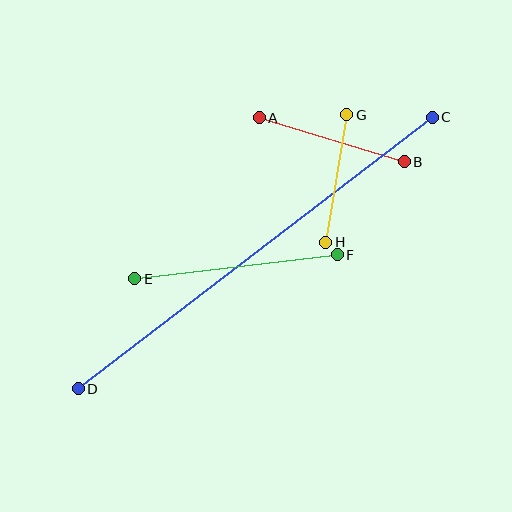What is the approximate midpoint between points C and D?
The midpoint is at approximately (255, 253) pixels.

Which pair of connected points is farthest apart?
Points C and D are farthest apart.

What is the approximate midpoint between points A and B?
The midpoint is at approximately (332, 140) pixels.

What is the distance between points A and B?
The distance is approximately 151 pixels.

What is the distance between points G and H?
The distance is approximately 129 pixels.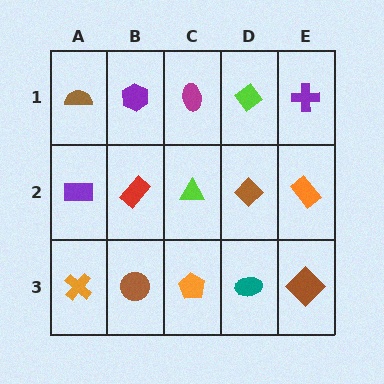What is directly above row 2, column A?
A brown semicircle.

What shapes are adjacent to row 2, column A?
A brown semicircle (row 1, column A), an orange cross (row 3, column A), a red rectangle (row 2, column B).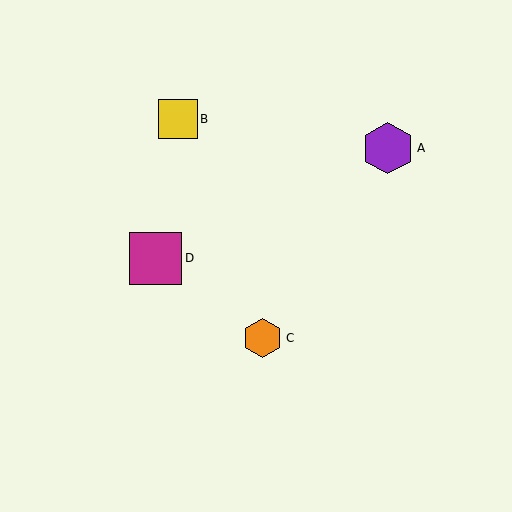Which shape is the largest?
The magenta square (labeled D) is the largest.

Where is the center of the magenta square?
The center of the magenta square is at (155, 258).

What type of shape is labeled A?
Shape A is a purple hexagon.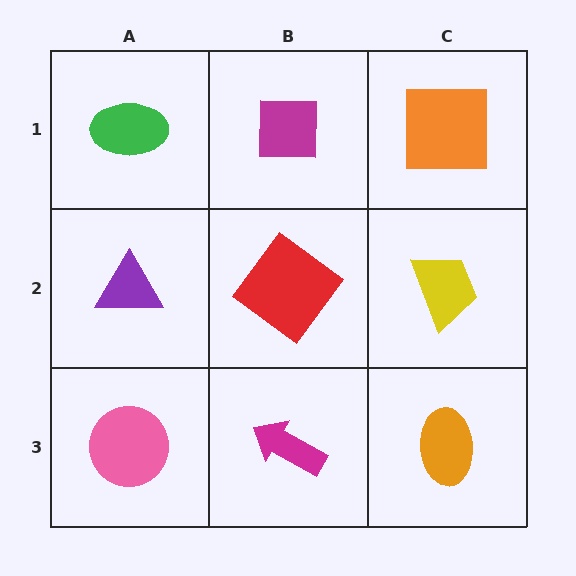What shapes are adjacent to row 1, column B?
A red diamond (row 2, column B), a green ellipse (row 1, column A), an orange square (row 1, column C).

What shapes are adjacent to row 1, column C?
A yellow trapezoid (row 2, column C), a magenta square (row 1, column B).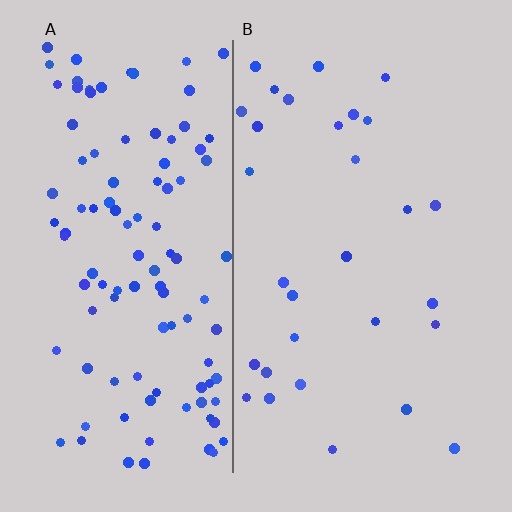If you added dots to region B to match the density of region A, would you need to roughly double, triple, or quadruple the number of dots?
Approximately quadruple.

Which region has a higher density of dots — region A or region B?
A (the left).